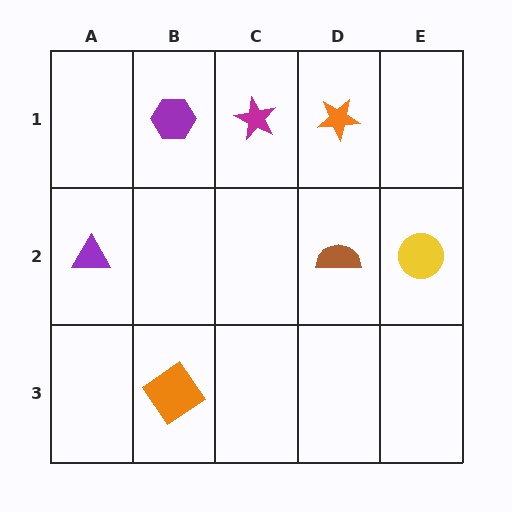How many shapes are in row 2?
3 shapes.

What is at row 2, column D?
A brown semicircle.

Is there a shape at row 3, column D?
No, that cell is empty.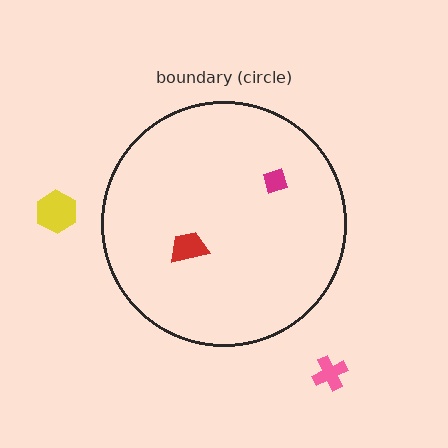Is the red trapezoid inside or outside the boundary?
Inside.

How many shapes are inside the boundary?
2 inside, 2 outside.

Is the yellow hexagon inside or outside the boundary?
Outside.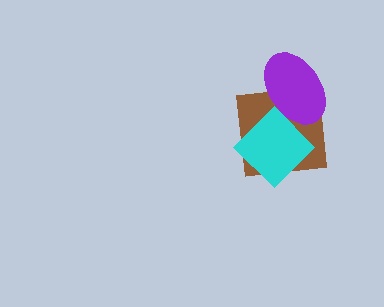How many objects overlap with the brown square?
2 objects overlap with the brown square.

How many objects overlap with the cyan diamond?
2 objects overlap with the cyan diamond.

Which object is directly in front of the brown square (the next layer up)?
The purple ellipse is directly in front of the brown square.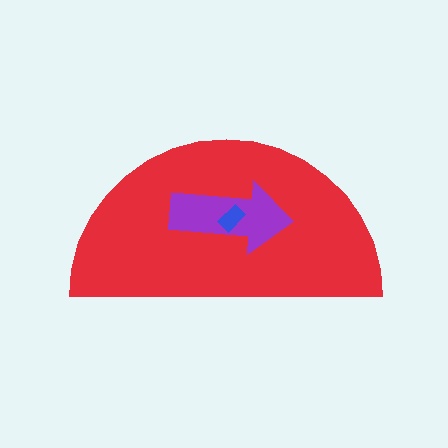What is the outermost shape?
The red semicircle.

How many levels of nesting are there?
3.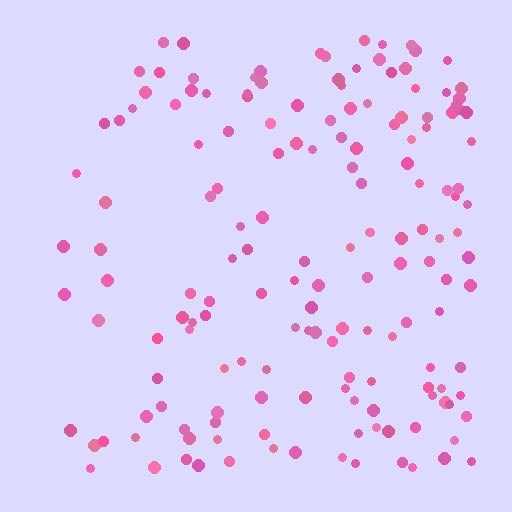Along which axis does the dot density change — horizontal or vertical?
Horizontal.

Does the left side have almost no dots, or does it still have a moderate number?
Still a moderate number, just noticeably fewer than the right.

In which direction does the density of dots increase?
From left to right, with the right side densest.